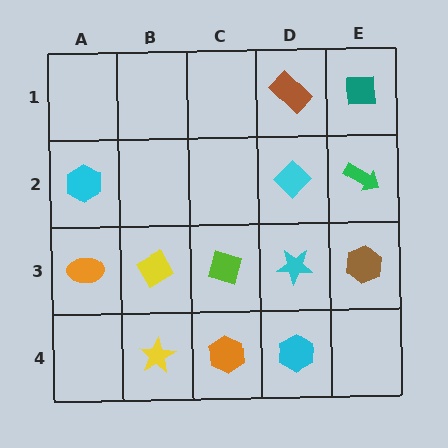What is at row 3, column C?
A lime diamond.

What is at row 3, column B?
A yellow diamond.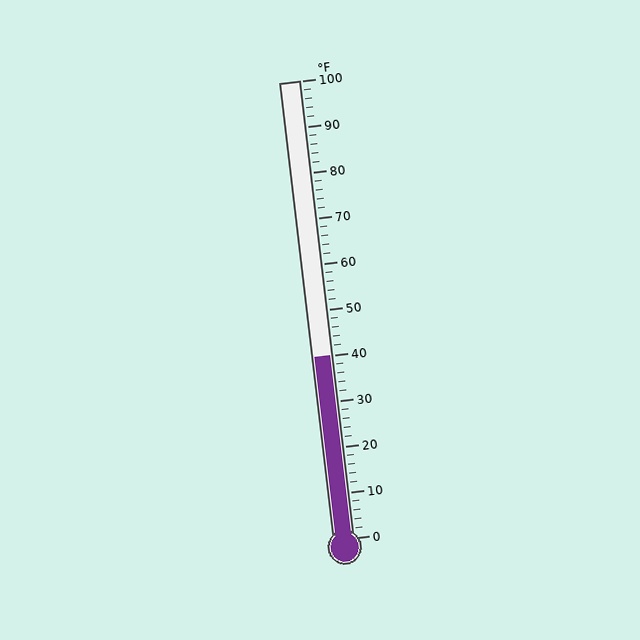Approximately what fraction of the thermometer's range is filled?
The thermometer is filled to approximately 40% of its range.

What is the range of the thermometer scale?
The thermometer scale ranges from 0°F to 100°F.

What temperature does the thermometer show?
The thermometer shows approximately 40°F.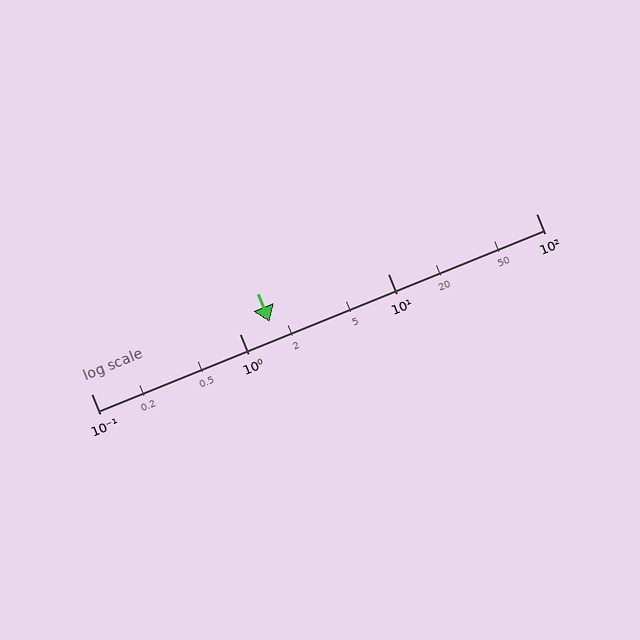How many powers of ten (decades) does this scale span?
The scale spans 3 decades, from 0.1 to 100.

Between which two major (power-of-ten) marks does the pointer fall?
The pointer is between 1 and 10.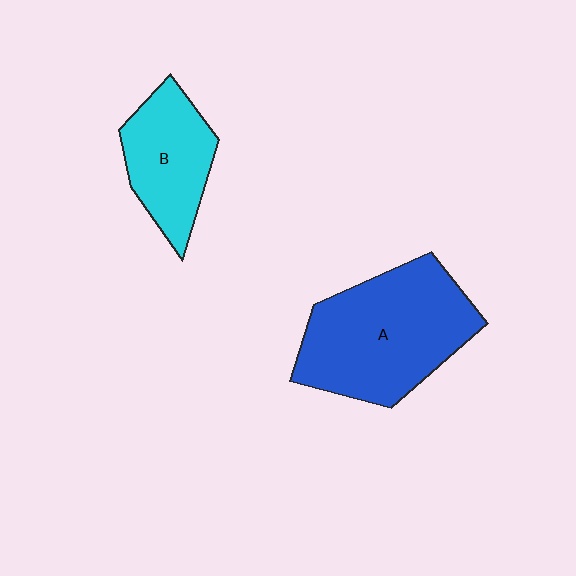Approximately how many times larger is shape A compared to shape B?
Approximately 1.8 times.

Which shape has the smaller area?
Shape B (cyan).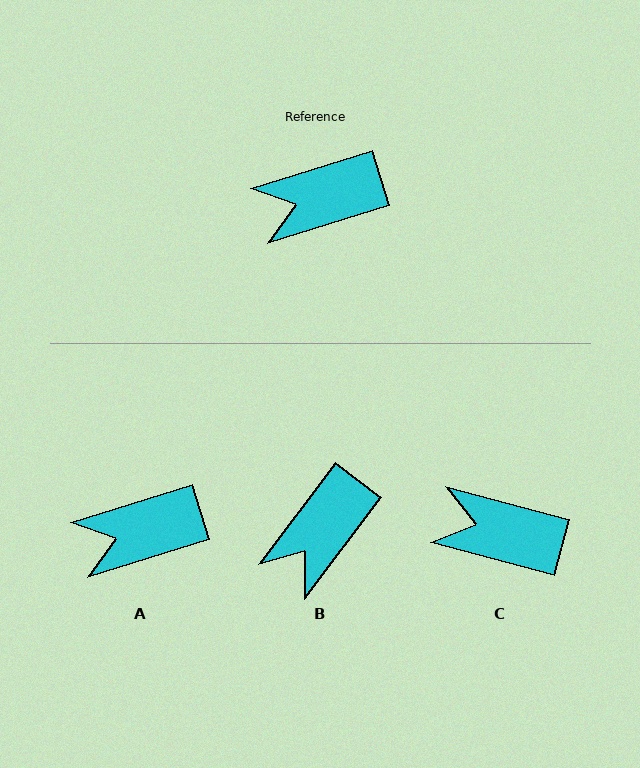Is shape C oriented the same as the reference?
No, it is off by about 32 degrees.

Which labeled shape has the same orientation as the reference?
A.